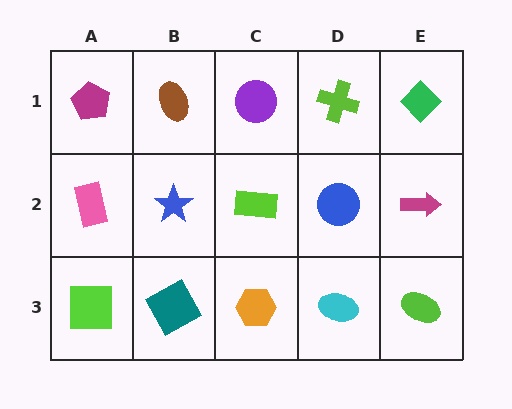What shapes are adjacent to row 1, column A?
A pink rectangle (row 2, column A), a brown ellipse (row 1, column B).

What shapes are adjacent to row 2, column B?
A brown ellipse (row 1, column B), a teal square (row 3, column B), a pink rectangle (row 2, column A), a lime rectangle (row 2, column C).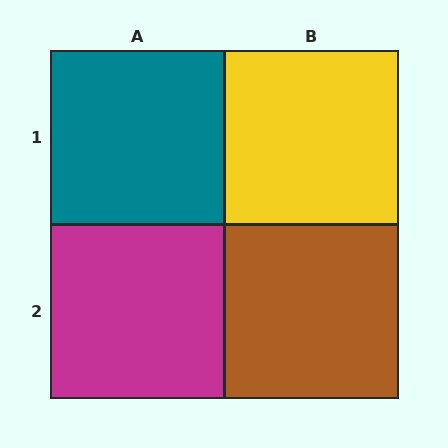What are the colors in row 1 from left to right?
Teal, yellow.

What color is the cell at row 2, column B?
Brown.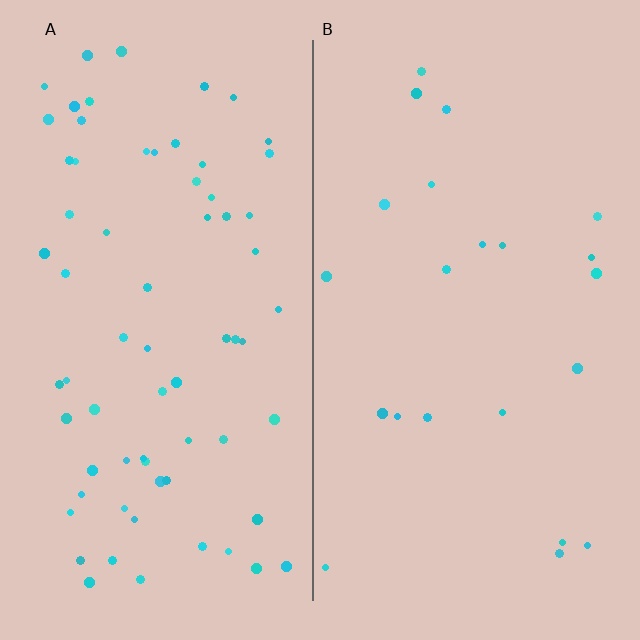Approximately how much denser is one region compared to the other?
Approximately 3.1× — region A over region B.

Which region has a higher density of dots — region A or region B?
A (the left).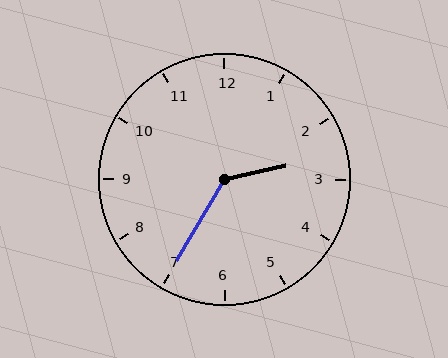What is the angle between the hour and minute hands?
Approximately 132 degrees.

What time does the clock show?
2:35.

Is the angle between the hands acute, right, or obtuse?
It is obtuse.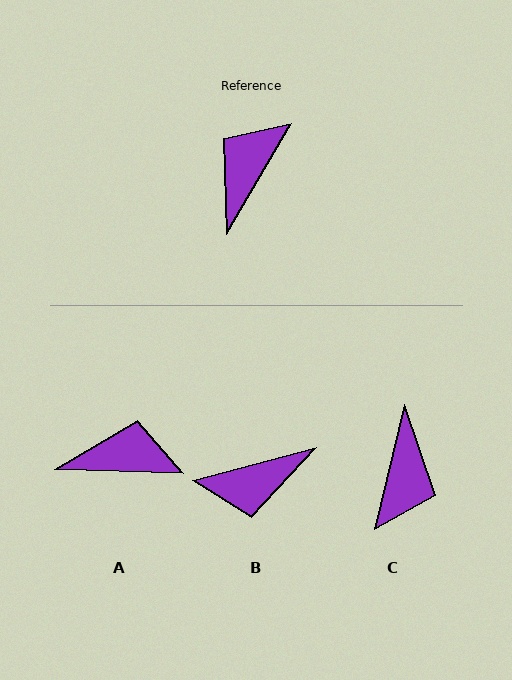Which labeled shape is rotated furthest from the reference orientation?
C, about 163 degrees away.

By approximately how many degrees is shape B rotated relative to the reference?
Approximately 135 degrees counter-clockwise.